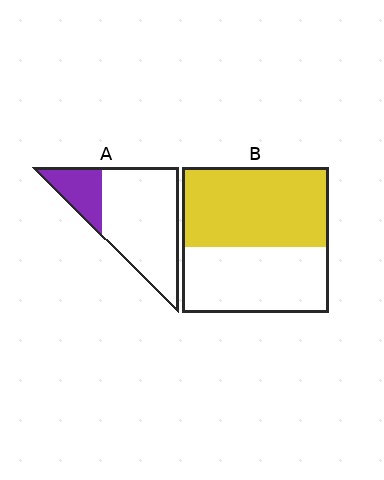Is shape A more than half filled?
No.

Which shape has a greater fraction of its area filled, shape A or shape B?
Shape B.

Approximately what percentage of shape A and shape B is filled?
A is approximately 25% and B is approximately 55%.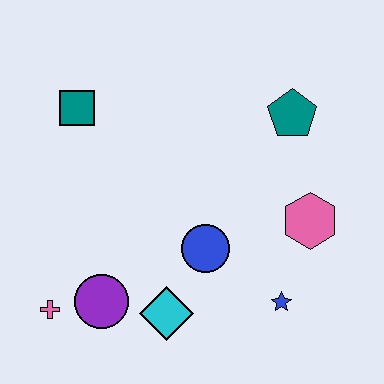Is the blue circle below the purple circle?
No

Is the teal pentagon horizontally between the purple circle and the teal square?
No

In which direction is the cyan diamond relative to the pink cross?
The cyan diamond is to the right of the pink cross.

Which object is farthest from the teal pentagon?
The pink cross is farthest from the teal pentagon.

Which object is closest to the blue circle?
The cyan diamond is closest to the blue circle.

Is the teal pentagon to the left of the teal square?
No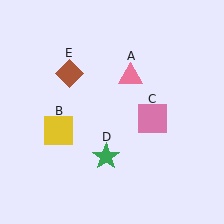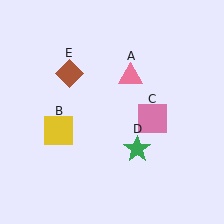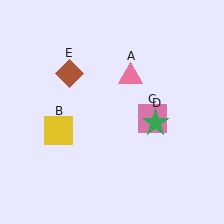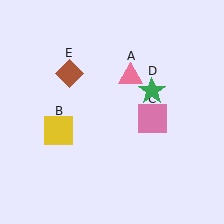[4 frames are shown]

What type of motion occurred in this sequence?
The green star (object D) rotated counterclockwise around the center of the scene.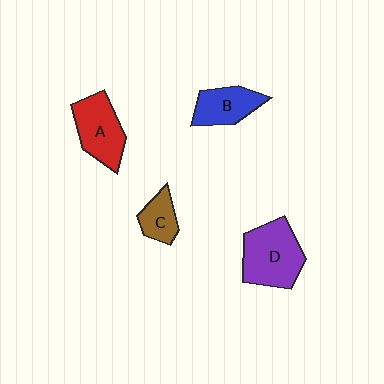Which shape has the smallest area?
Shape C (brown).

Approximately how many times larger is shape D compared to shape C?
Approximately 2.2 times.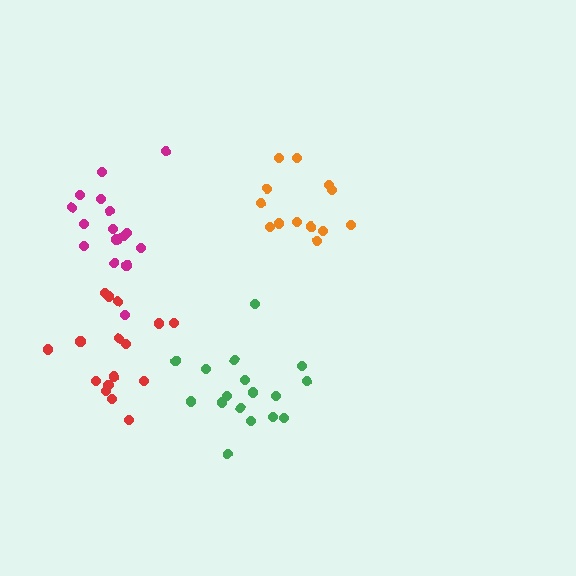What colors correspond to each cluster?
The clusters are colored: red, magenta, orange, green.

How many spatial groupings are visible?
There are 4 spatial groupings.